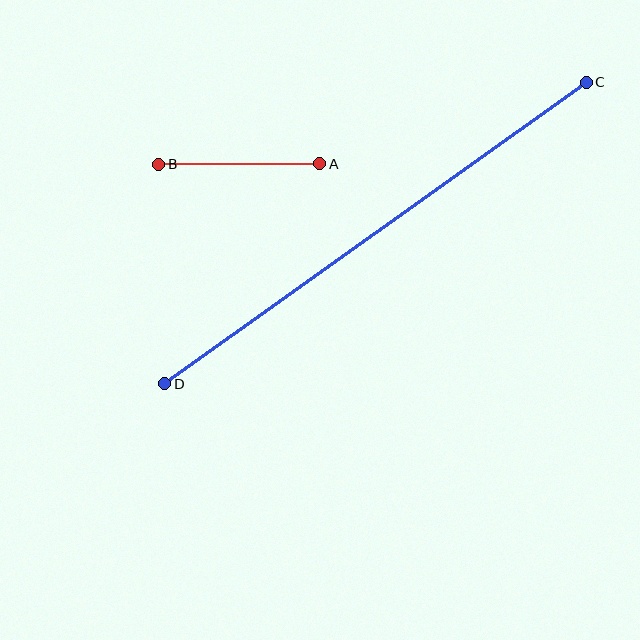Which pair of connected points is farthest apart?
Points C and D are farthest apart.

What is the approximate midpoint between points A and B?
The midpoint is at approximately (239, 164) pixels.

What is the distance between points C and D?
The distance is approximately 518 pixels.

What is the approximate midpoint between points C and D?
The midpoint is at approximately (376, 233) pixels.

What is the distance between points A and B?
The distance is approximately 161 pixels.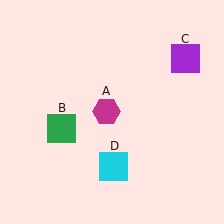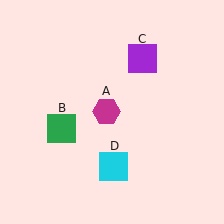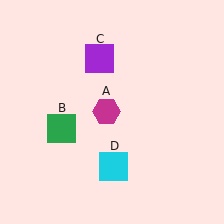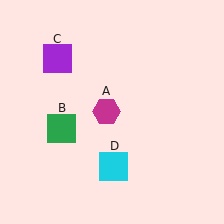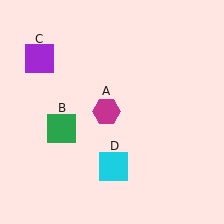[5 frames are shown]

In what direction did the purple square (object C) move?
The purple square (object C) moved left.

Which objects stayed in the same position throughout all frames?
Magenta hexagon (object A) and green square (object B) and cyan square (object D) remained stationary.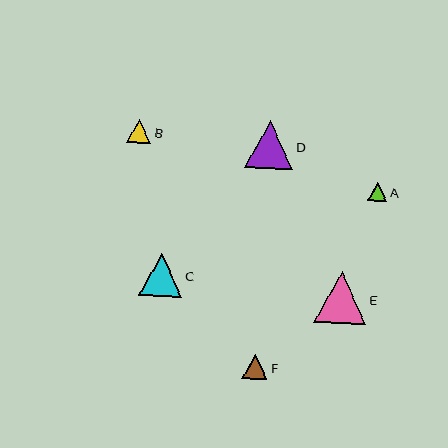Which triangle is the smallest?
Triangle A is the smallest with a size of approximately 19 pixels.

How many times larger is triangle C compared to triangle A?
Triangle C is approximately 2.3 times the size of triangle A.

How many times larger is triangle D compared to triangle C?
Triangle D is approximately 1.1 times the size of triangle C.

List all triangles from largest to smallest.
From largest to smallest: E, D, C, F, B, A.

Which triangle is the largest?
Triangle E is the largest with a size of approximately 52 pixels.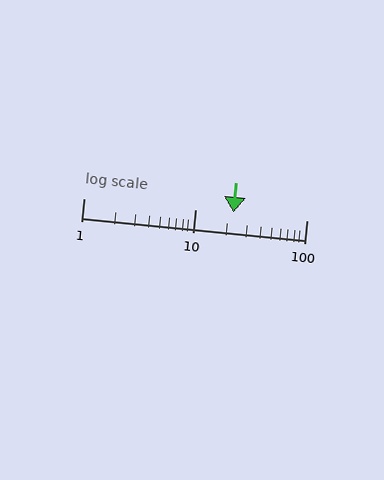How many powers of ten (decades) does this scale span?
The scale spans 2 decades, from 1 to 100.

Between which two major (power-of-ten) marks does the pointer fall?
The pointer is between 10 and 100.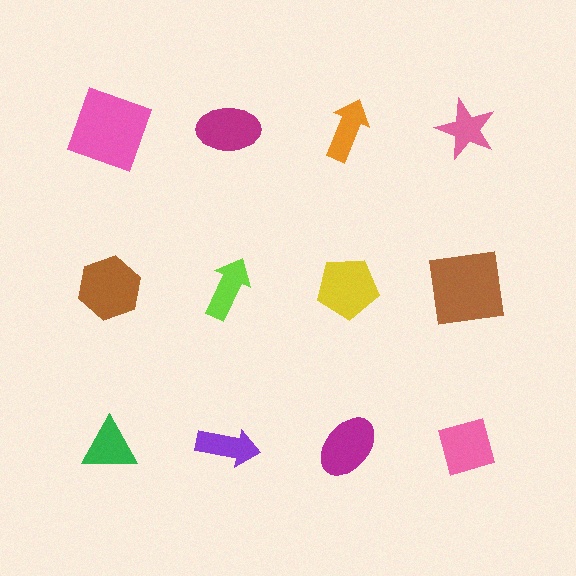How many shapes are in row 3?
4 shapes.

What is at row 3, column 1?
A green triangle.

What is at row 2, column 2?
A lime arrow.